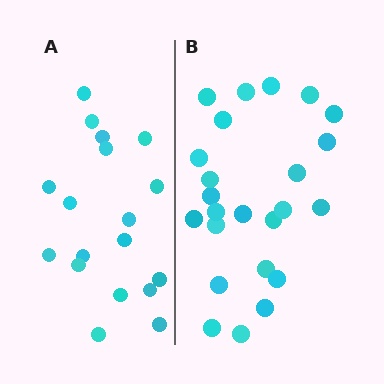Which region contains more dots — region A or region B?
Region B (the right region) has more dots.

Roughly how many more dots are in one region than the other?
Region B has about 6 more dots than region A.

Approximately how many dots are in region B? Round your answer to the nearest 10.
About 20 dots. (The exact count is 24, which rounds to 20.)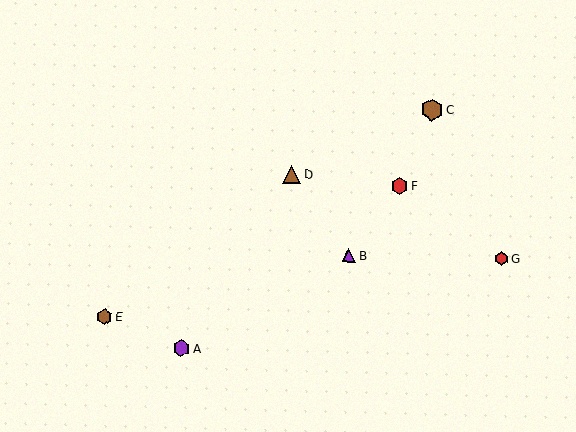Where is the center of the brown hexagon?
The center of the brown hexagon is at (105, 317).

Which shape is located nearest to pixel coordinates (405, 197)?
The red hexagon (labeled F) at (399, 186) is nearest to that location.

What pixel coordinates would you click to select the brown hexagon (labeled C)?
Click at (432, 110) to select the brown hexagon C.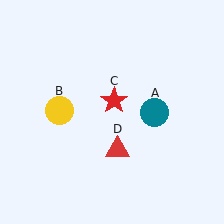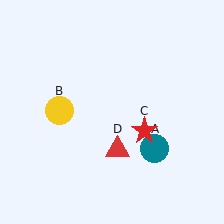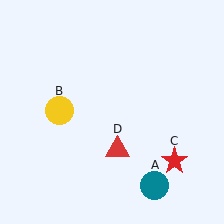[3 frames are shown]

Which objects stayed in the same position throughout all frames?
Yellow circle (object B) and red triangle (object D) remained stationary.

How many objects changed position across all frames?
2 objects changed position: teal circle (object A), red star (object C).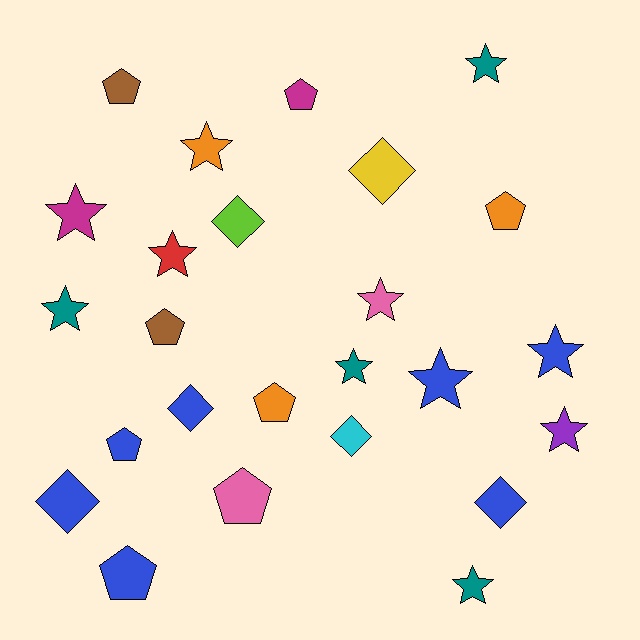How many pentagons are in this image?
There are 8 pentagons.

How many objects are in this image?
There are 25 objects.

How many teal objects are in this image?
There are 4 teal objects.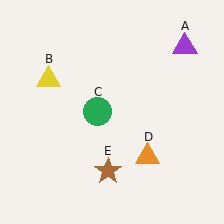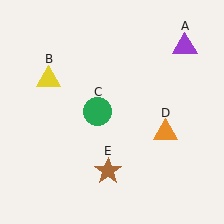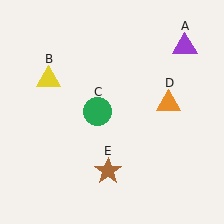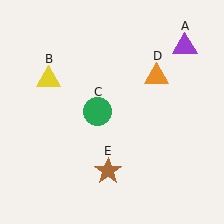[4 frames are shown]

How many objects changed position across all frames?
1 object changed position: orange triangle (object D).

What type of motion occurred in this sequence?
The orange triangle (object D) rotated counterclockwise around the center of the scene.